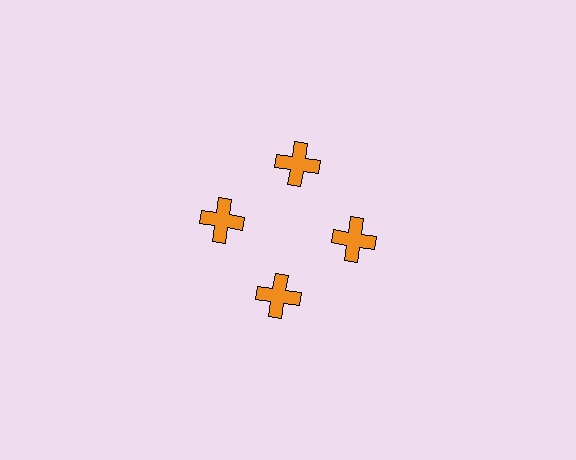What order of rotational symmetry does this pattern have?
This pattern has 4-fold rotational symmetry.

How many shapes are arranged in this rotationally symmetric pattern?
There are 4 shapes, arranged in 4 groups of 1.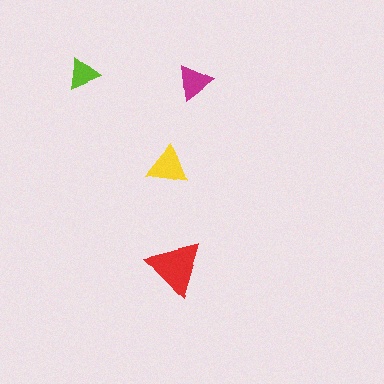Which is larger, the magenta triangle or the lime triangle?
The magenta one.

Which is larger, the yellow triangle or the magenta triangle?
The yellow one.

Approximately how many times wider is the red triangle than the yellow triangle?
About 1.5 times wider.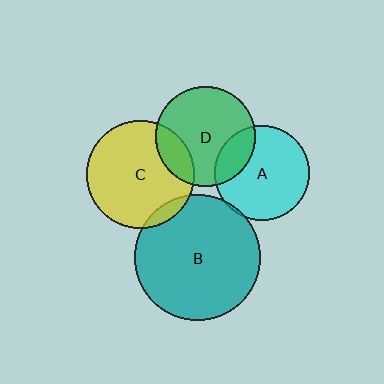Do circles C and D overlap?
Yes.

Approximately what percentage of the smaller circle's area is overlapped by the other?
Approximately 20%.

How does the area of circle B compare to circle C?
Approximately 1.4 times.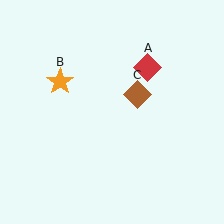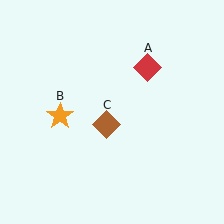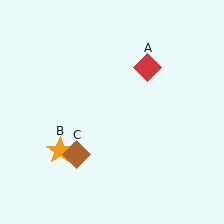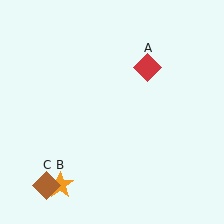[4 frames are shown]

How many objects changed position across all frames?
2 objects changed position: orange star (object B), brown diamond (object C).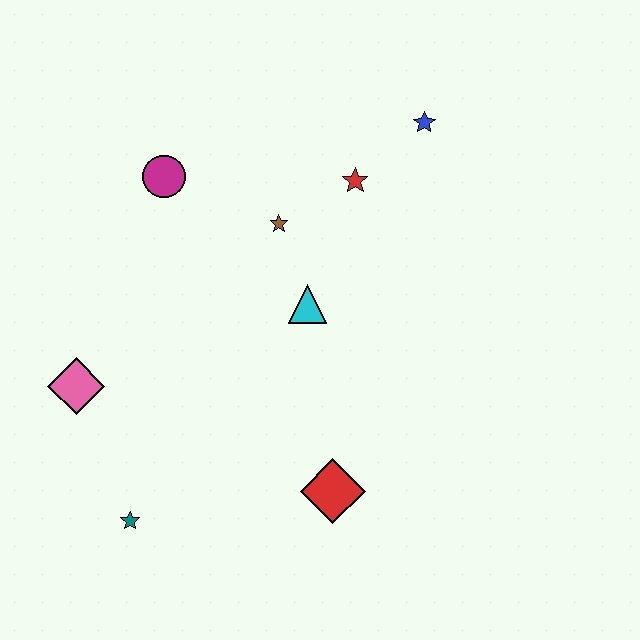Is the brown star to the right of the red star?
No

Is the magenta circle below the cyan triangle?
No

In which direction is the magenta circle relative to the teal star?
The magenta circle is above the teal star.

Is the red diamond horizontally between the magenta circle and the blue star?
Yes